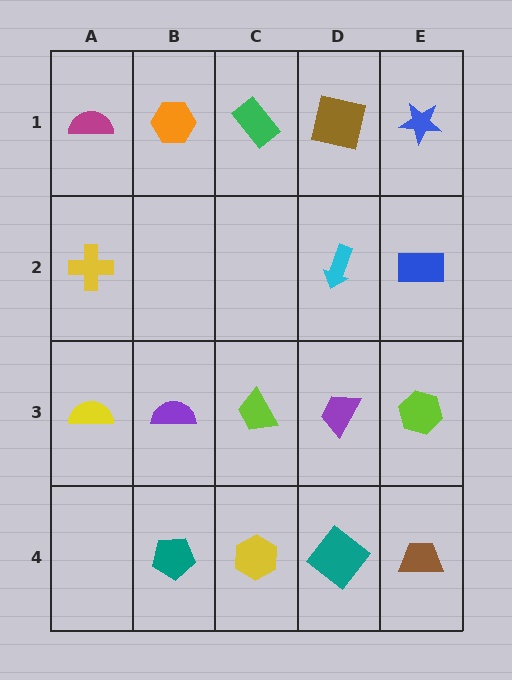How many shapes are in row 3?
5 shapes.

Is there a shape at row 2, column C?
No, that cell is empty.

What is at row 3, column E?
A lime hexagon.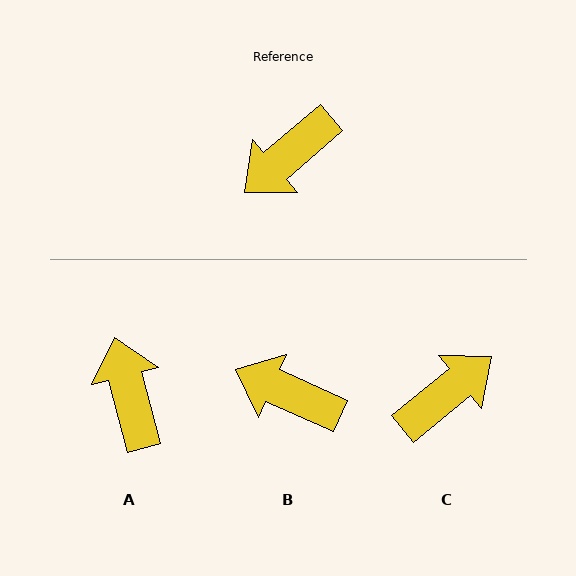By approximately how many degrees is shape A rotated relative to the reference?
Approximately 116 degrees clockwise.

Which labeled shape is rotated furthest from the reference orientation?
C, about 179 degrees away.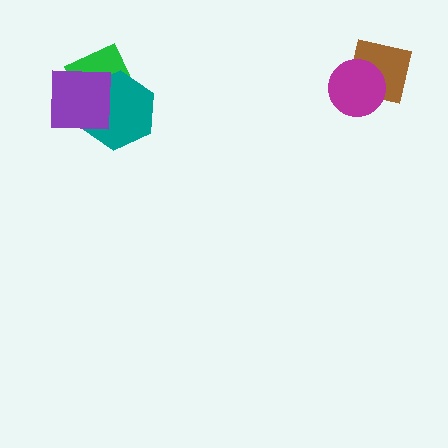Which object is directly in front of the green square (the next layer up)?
The teal hexagon is directly in front of the green square.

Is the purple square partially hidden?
No, no other shape covers it.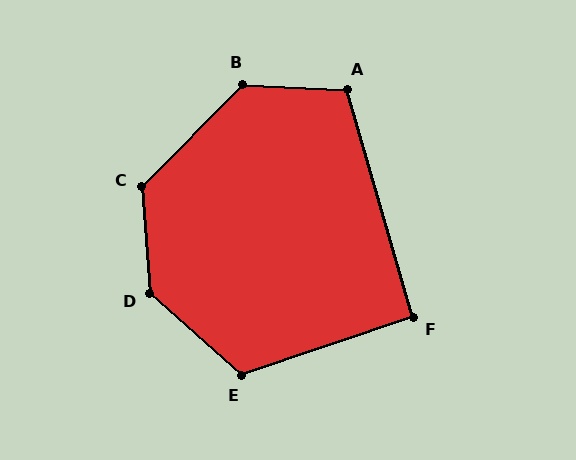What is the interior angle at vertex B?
Approximately 132 degrees (obtuse).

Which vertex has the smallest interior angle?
F, at approximately 93 degrees.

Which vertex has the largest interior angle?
D, at approximately 136 degrees.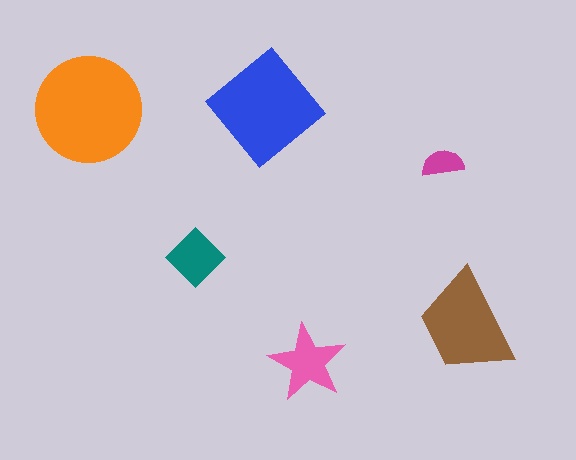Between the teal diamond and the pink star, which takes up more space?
The pink star.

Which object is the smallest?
The magenta semicircle.